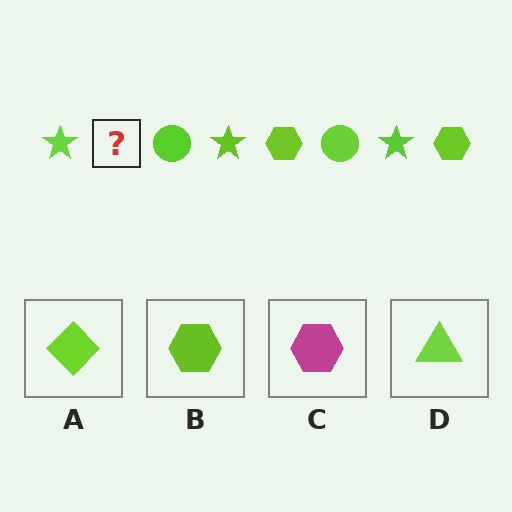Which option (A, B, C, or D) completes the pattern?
B.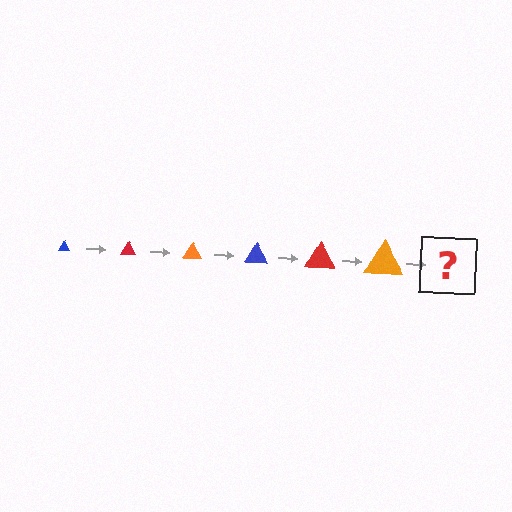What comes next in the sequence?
The next element should be a blue triangle, larger than the previous one.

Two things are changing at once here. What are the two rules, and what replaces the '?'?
The two rules are that the triangle grows larger each step and the color cycles through blue, red, and orange. The '?' should be a blue triangle, larger than the previous one.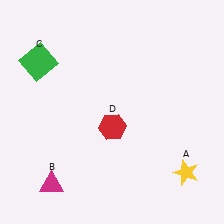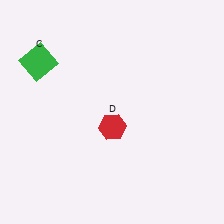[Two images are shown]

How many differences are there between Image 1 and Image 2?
There are 2 differences between the two images.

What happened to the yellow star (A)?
The yellow star (A) was removed in Image 2. It was in the bottom-right area of Image 1.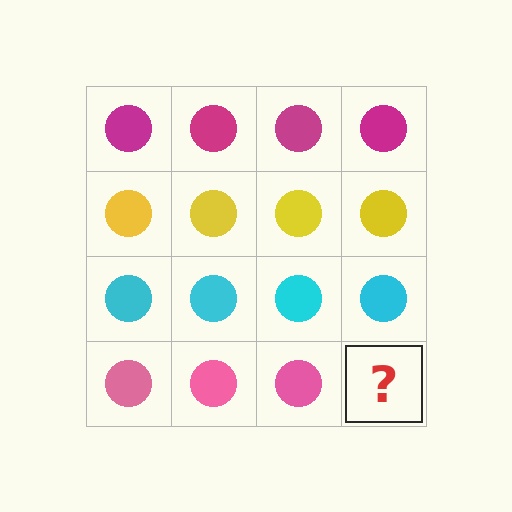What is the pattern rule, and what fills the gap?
The rule is that each row has a consistent color. The gap should be filled with a pink circle.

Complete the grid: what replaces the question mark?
The question mark should be replaced with a pink circle.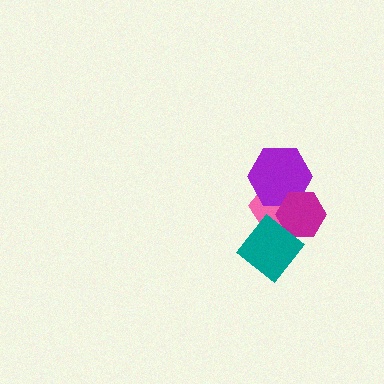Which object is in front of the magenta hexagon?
The teal diamond is in front of the magenta hexagon.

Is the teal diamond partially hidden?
No, no other shape covers it.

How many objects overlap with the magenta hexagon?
3 objects overlap with the magenta hexagon.